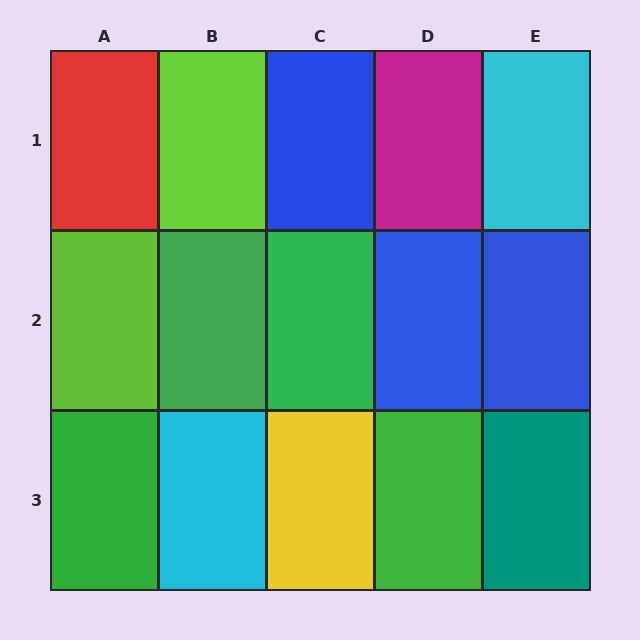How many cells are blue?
3 cells are blue.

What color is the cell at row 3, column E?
Teal.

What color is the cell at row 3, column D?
Green.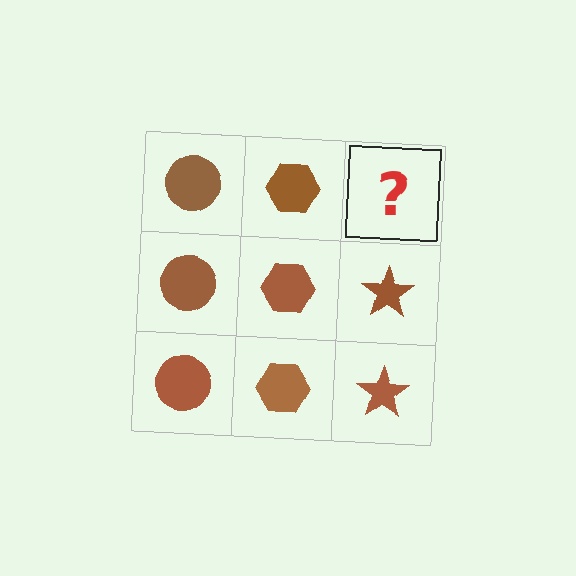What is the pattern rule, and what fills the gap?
The rule is that each column has a consistent shape. The gap should be filled with a brown star.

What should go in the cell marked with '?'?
The missing cell should contain a brown star.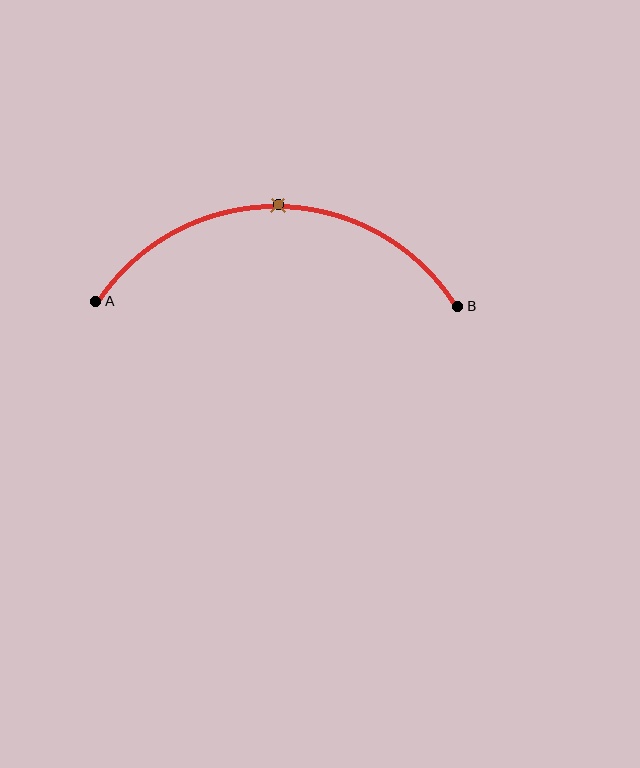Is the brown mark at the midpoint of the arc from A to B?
Yes. The brown mark lies on the arc at equal arc-length from both A and B — it is the arc midpoint.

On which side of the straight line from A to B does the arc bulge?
The arc bulges above the straight line connecting A and B.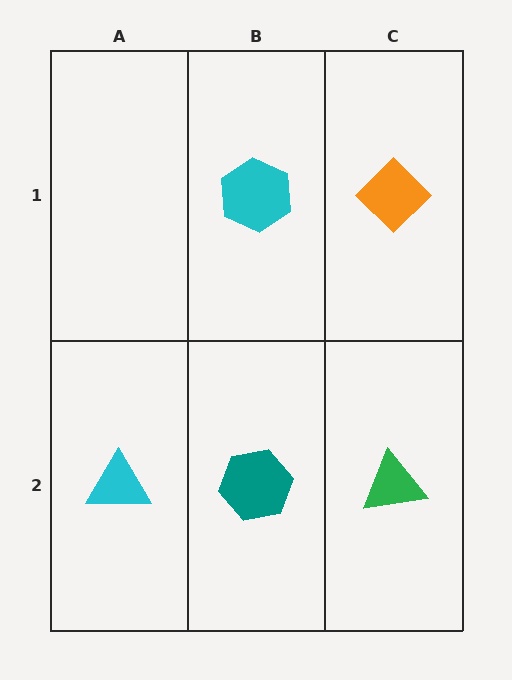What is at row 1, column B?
A cyan hexagon.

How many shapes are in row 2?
3 shapes.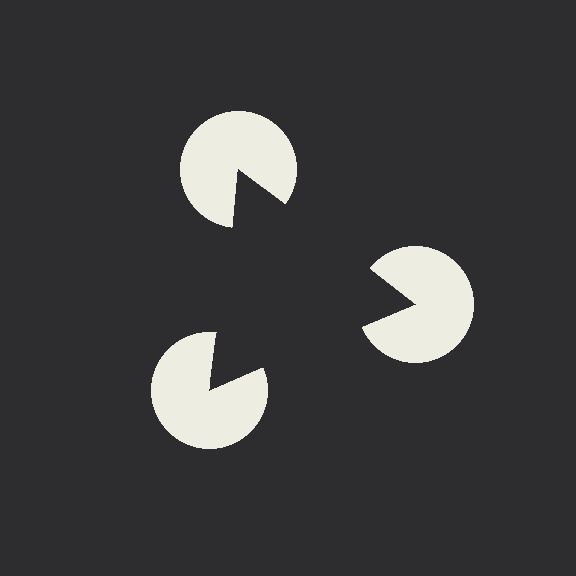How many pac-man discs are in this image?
There are 3 — one at each vertex of the illusory triangle.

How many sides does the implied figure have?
3 sides.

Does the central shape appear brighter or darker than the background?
It typically appears slightly darker than the background, even though no actual brightness change is drawn.